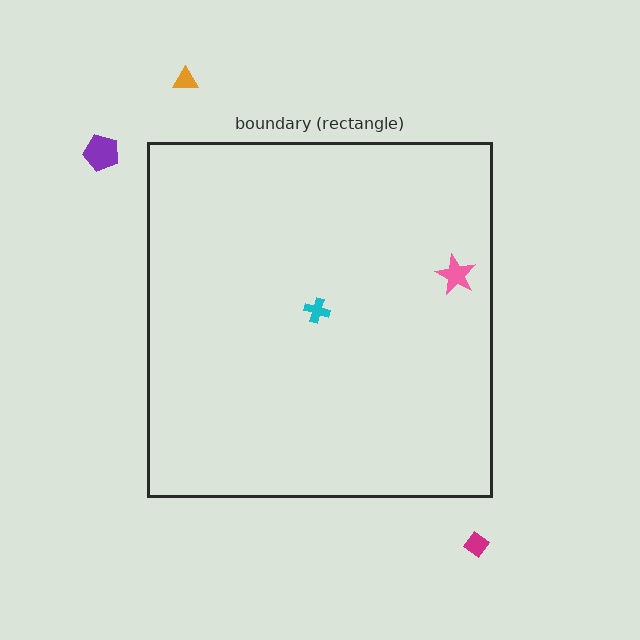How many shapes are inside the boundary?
2 inside, 3 outside.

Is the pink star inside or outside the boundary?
Inside.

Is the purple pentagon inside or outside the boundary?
Outside.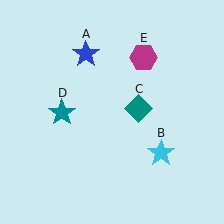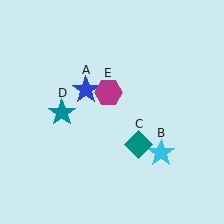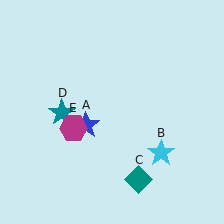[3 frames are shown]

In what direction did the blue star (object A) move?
The blue star (object A) moved down.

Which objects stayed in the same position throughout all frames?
Cyan star (object B) and teal star (object D) remained stationary.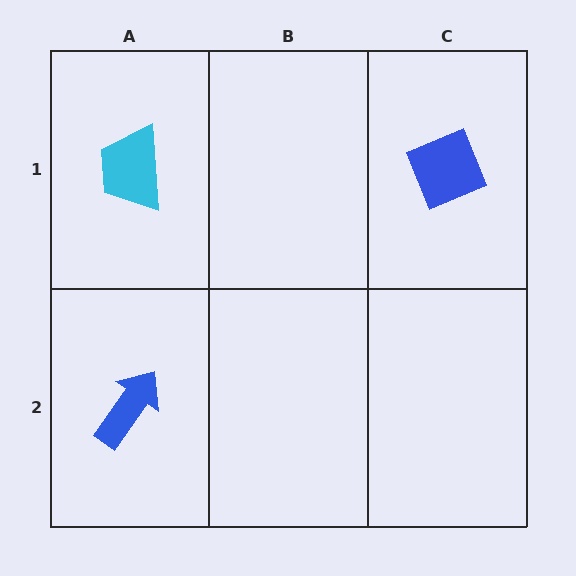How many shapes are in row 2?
1 shape.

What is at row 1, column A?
A cyan trapezoid.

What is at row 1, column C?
A blue diamond.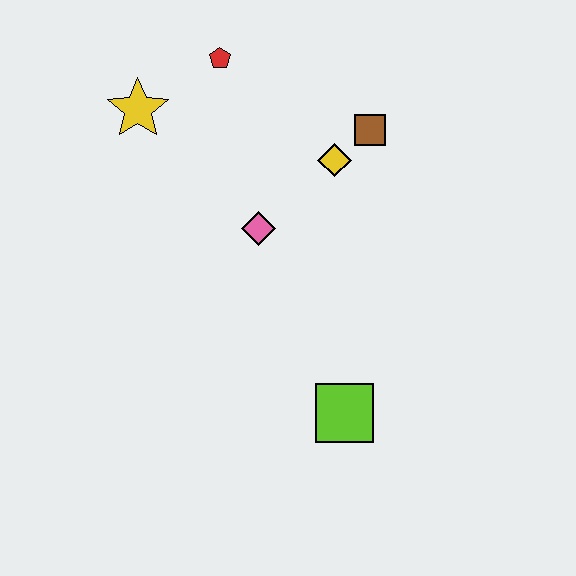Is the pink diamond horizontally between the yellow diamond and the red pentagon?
Yes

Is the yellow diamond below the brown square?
Yes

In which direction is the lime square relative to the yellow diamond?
The lime square is below the yellow diamond.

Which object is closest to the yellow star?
The red pentagon is closest to the yellow star.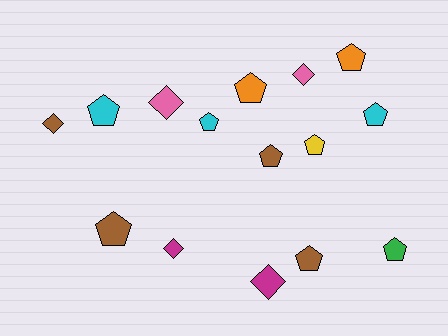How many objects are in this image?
There are 15 objects.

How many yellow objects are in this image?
There is 1 yellow object.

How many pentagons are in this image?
There are 10 pentagons.